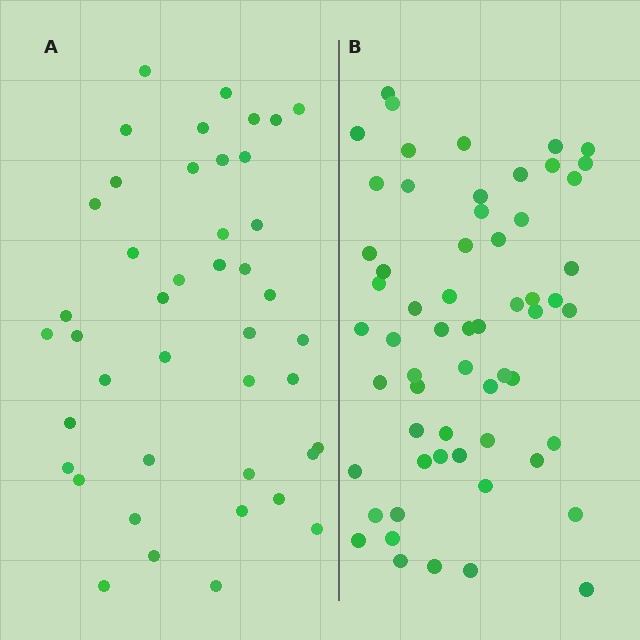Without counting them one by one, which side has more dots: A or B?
Region B (the right region) has more dots.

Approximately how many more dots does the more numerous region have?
Region B has approximately 15 more dots than region A.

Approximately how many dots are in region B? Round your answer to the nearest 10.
About 60 dots.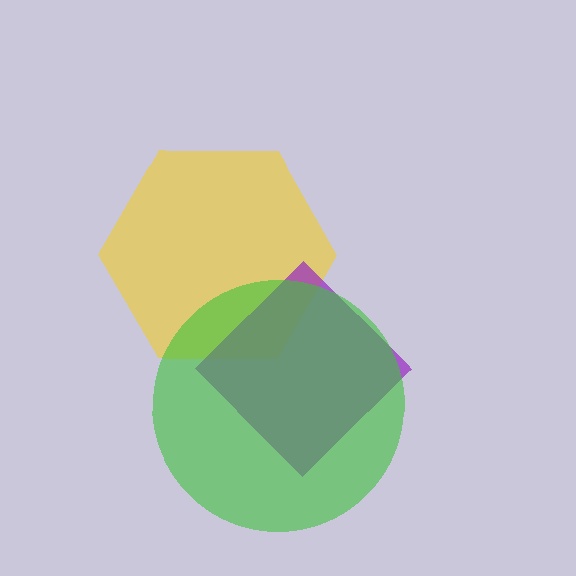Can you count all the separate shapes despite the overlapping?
Yes, there are 3 separate shapes.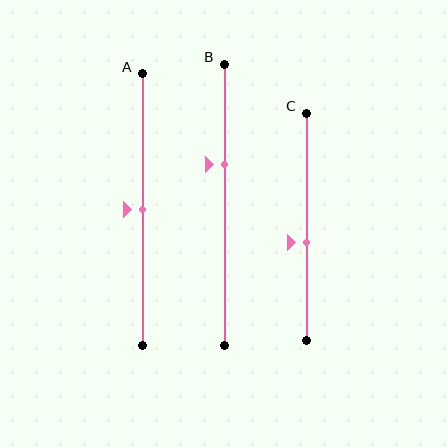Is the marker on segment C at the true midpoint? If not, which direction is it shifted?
No, the marker on segment C is shifted downward by about 7% of the segment length.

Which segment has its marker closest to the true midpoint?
Segment A has its marker closest to the true midpoint.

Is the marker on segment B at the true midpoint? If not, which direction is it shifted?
No, the marker on segment B is shifted upward by about 14% of the segment length.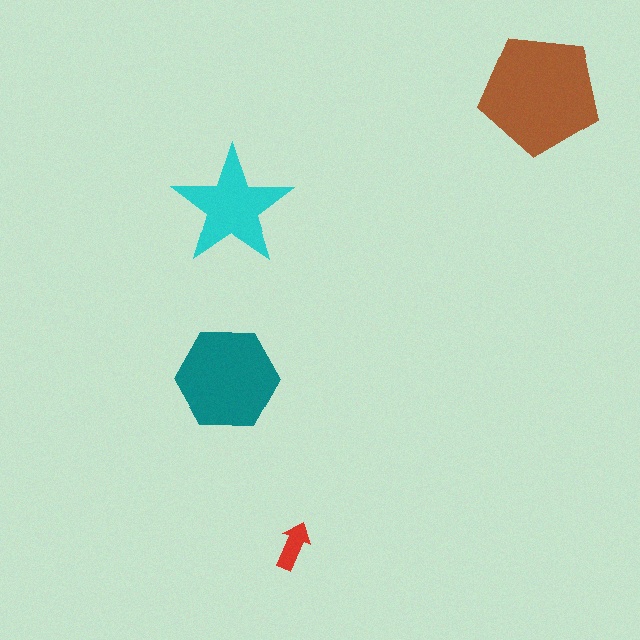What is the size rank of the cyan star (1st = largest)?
3rd.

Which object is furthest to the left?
The teal hexagon is leftmost.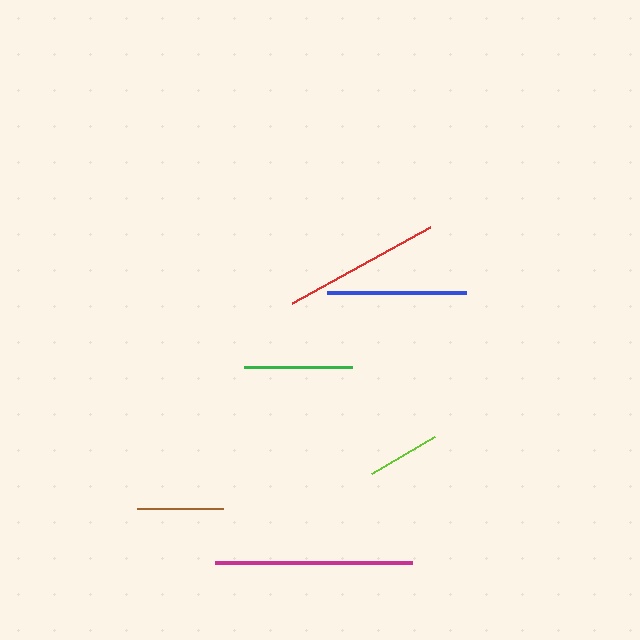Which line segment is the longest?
The magenta line is the longest at approximately 197 pixels.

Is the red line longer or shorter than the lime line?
The red line is longer than the lime line.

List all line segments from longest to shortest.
From longest to shortest: magenta, red, blue, green, brown, lime.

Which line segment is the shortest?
The lime line is the shortest at approximately 73 pixels.